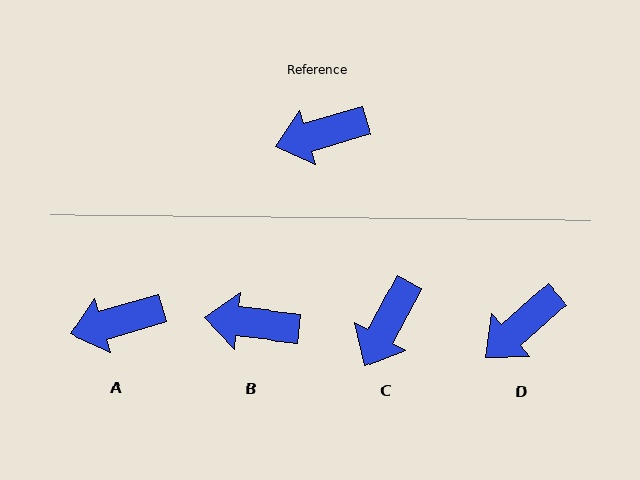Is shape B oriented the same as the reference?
No, it is off by about 23 degrees.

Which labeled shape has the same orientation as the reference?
A.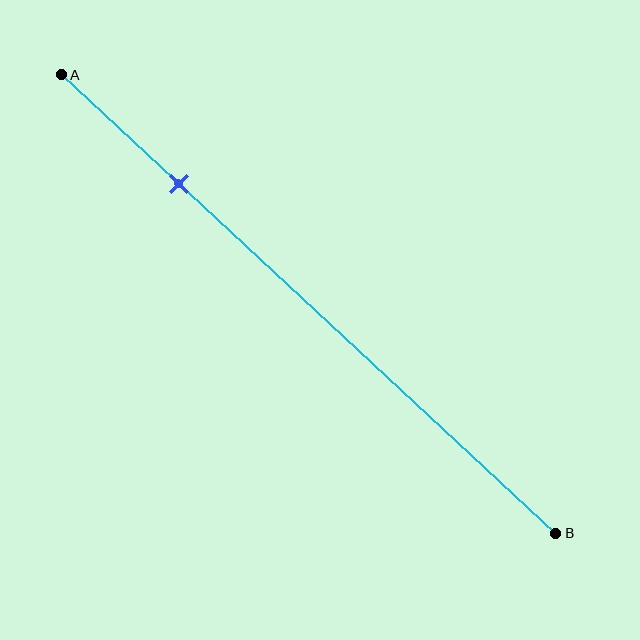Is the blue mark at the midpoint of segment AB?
No, the mark is at about 25% from A, not at the 50% midpoint.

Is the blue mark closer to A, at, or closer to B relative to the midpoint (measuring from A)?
The blue mark is closer to point A than the midpoint of segment AB.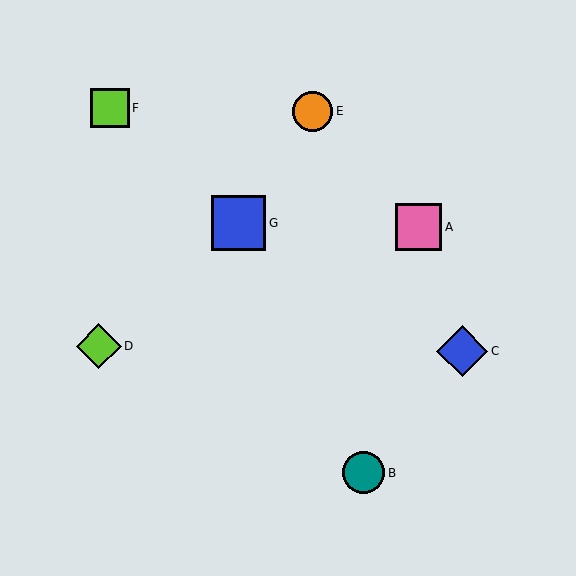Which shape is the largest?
The blue square (labeled G) is the largest.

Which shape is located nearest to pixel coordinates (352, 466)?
The teal circle (labeled B) at (364, 473) is nearest to that location.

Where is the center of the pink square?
The center of the pink square is at (418, 227).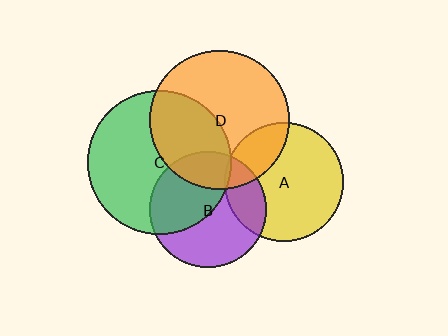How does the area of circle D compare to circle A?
Approximately 1.4 times.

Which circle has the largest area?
Circle C (green).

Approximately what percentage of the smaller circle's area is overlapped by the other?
Approximately 20%.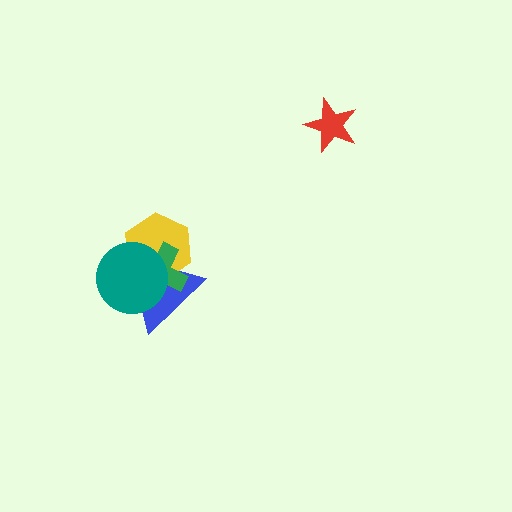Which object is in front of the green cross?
The teal circle is in front of the green cross.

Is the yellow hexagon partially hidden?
Yes, it is partially covered by another shape.